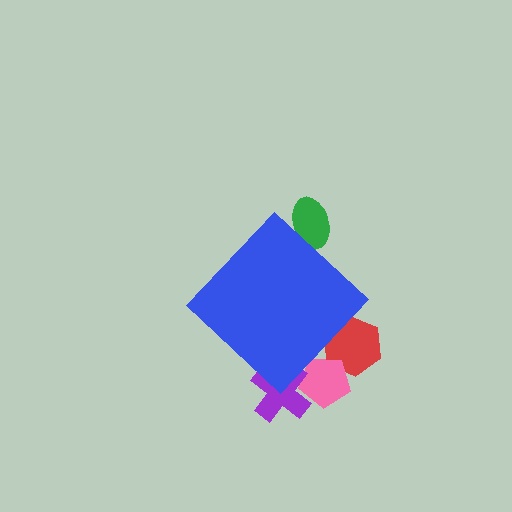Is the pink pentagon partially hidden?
Yes, the pink pentagon is partially hidden behind the blue diamond.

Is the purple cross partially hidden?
Yes, the purple cross is partially hidden behind the blue diamond.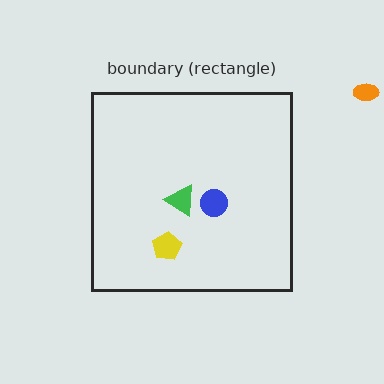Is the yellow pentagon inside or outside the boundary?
Inside.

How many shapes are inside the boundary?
3 inside, 1 outside.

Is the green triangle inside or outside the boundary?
Inside.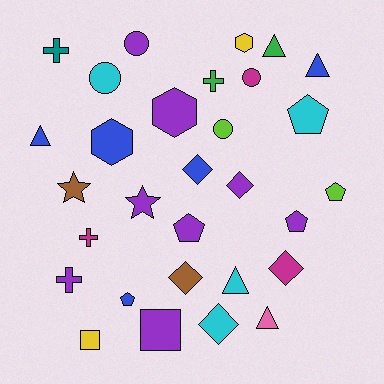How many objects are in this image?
There are 30 objects.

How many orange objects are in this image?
There are no orange objects.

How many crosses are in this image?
There are 4 crosses.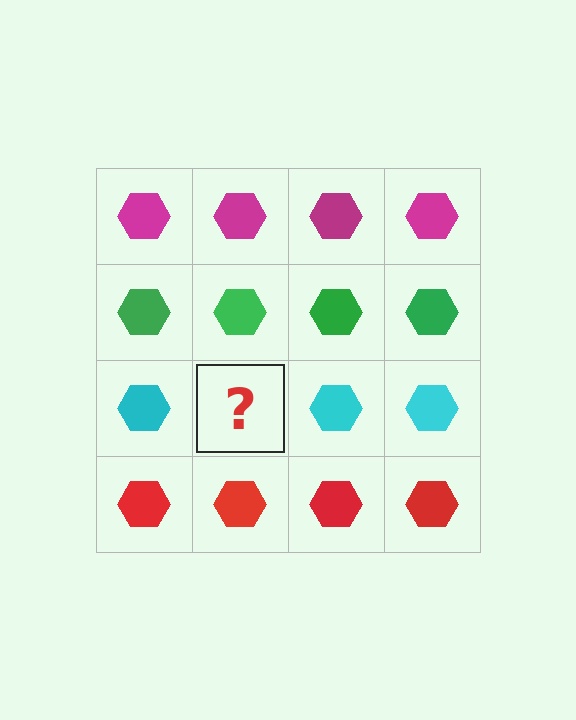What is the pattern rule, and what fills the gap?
The rule is that each row has a consistent color. The gap should be filled with a cyan hexagon.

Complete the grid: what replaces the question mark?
The question mark should be replaced with a cyan hexagon.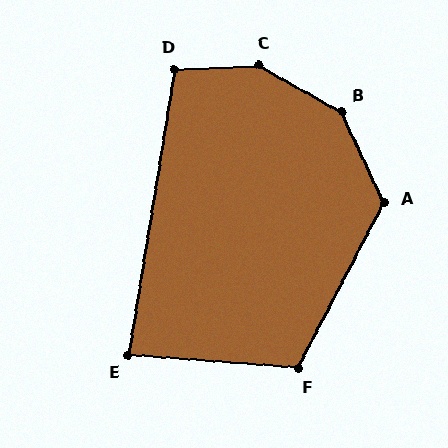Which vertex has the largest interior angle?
C, at approximately 148 degrees.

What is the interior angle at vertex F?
Approximately 113 degrees (obtuse).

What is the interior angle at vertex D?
Approximately 102 degrees (obtuse).